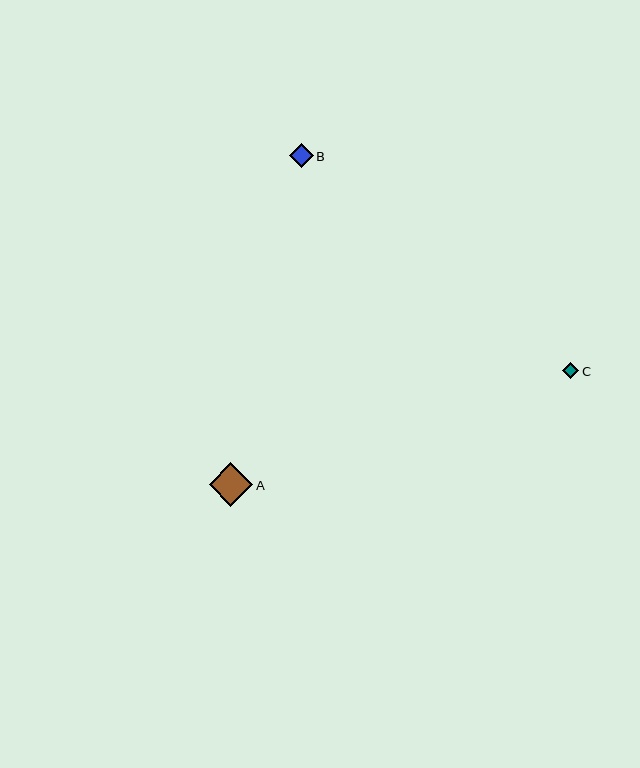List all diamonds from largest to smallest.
From largest to smallest: A, B, C.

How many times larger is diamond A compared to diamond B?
Diamond A is approximately 1.8 times the size of diamond B.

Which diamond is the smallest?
Diamond C is the smallest with a size of approximately 16 pixels.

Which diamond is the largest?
Diamond A is the largest with a size of approximately 44 pixels.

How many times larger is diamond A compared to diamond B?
Diamond A is approximately 1.8 times the size of diamond B.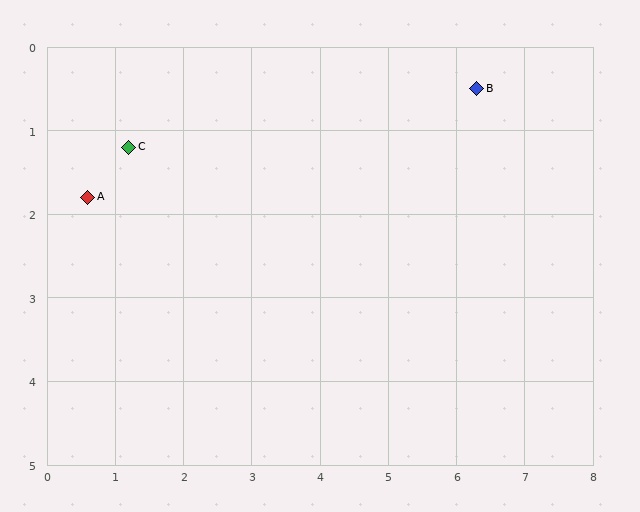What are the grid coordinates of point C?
Point C is at approximately (1.2, 1.2).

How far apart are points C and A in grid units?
Points C and A are about 0.8 grid units apart.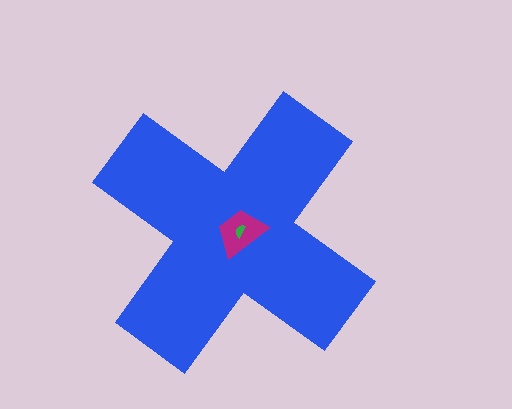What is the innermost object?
The green semicircle.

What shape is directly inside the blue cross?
The magenta trapezoid.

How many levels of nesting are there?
3.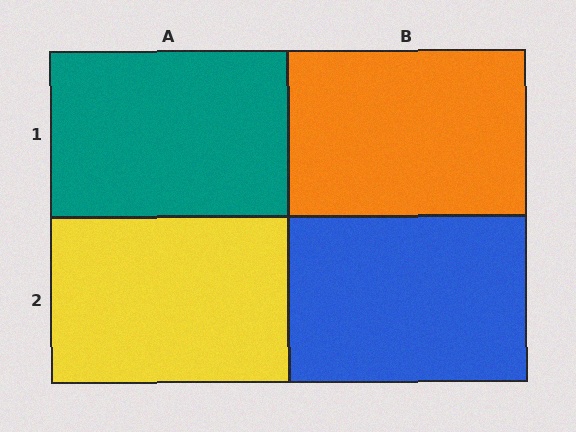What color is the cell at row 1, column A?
Teal.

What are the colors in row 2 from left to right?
Yellow, blue.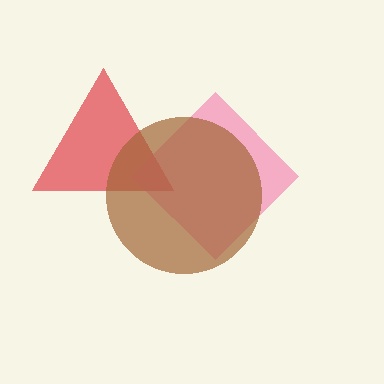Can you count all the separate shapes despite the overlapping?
Yes, there are 3 separate shapes.